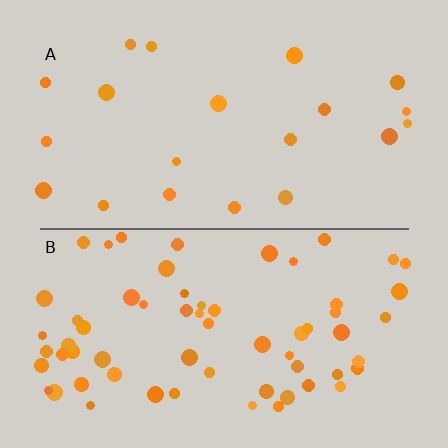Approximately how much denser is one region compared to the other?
Approximately 3.1× — region B over region A.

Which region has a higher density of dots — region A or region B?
B (the bottom).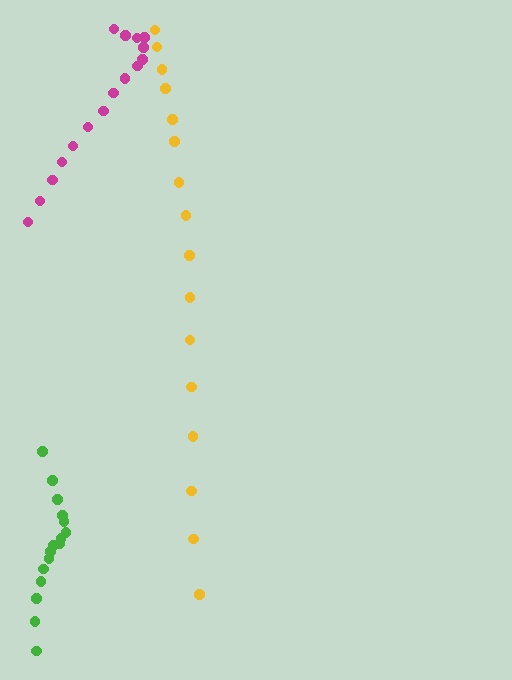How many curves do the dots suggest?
There are 3 distinct paths.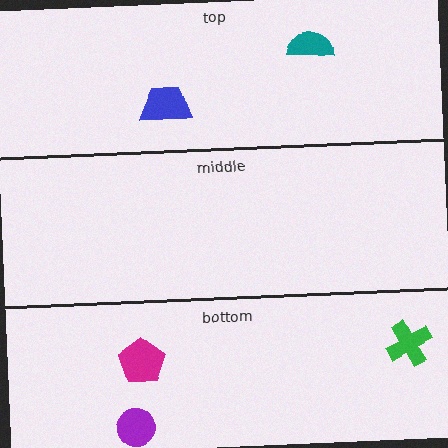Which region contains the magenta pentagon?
The bottom region.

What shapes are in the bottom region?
The purple circle, the green cross, the magenta pentagon.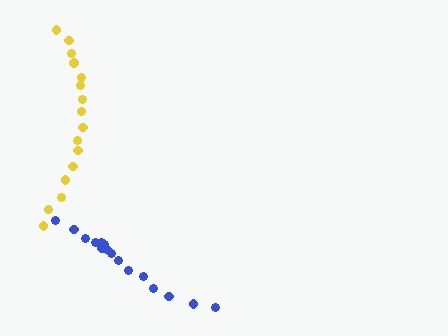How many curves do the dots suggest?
There are 2 distinct paths.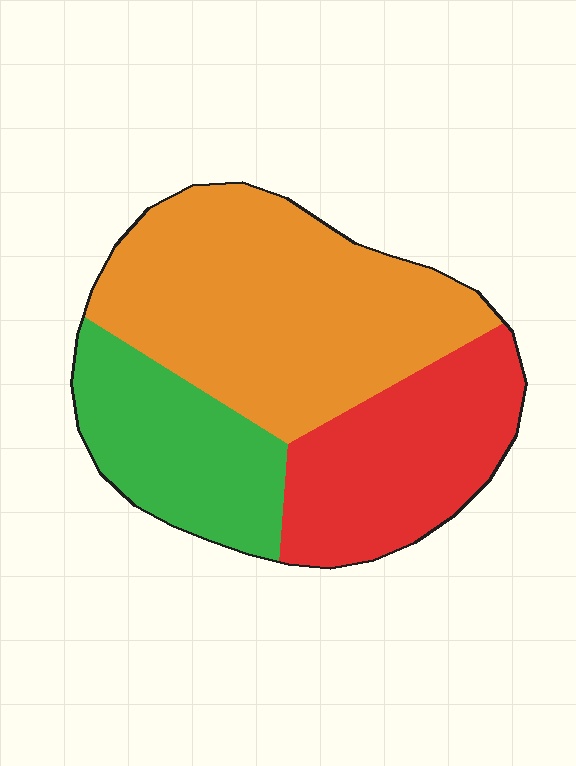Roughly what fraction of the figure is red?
Red takes up between a quarter and a half of the figure.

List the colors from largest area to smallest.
From largest to smallest: orange, red, green.